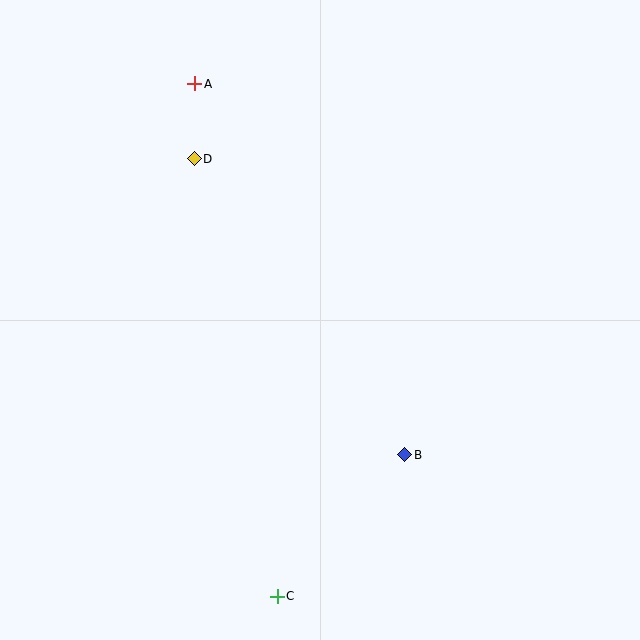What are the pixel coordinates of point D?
Point D is at (194, 159).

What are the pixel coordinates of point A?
Point A is at (195, 84).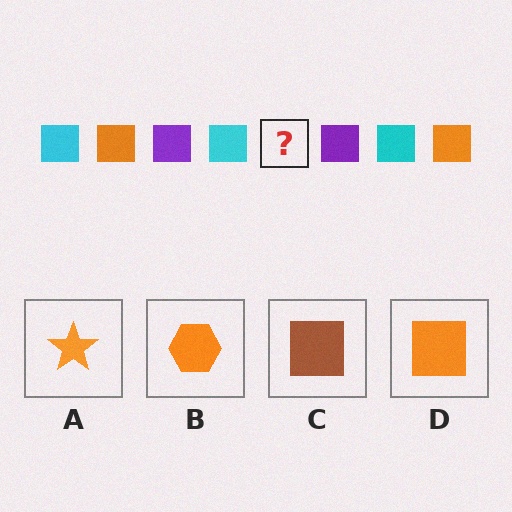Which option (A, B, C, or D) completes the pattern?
D.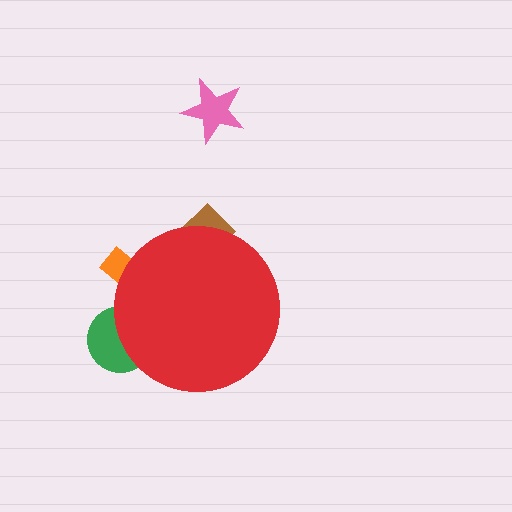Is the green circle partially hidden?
Yes, the green circle is partially hidden behind the red circle.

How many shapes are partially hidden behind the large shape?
3 shapes are partially hidden.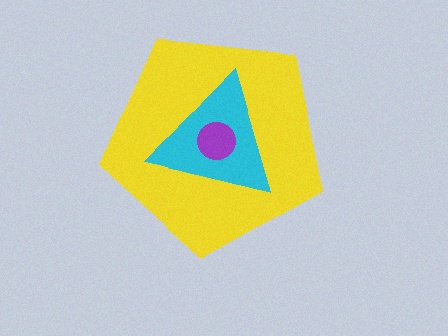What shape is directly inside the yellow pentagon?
The cyan triangle.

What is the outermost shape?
The yellow pentagon.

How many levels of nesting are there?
3.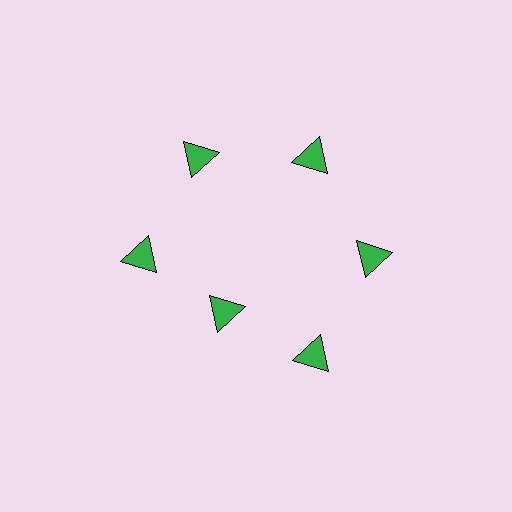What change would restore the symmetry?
The symmetry would be restored by moving it outward, back onto the ring so that all 6 triangles sit at equal angles and equal distance from the center.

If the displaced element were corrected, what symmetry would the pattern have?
It would have 6-fold rotational symmetry — the pattern would map onto itself every 60 degrees.